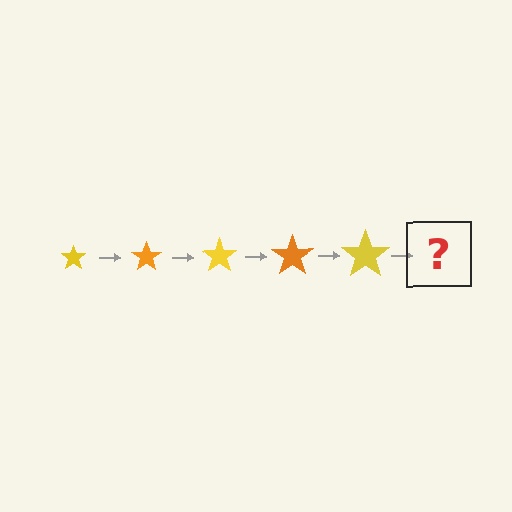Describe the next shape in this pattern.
It should be an orange star, larger than the previous one.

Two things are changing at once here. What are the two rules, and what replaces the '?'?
The two rules are that the star grows larger each step and the color cycles through yellow and orange. The '?' should be an orange star, larger than the previous one.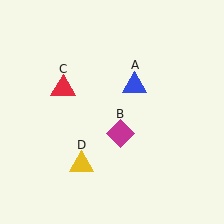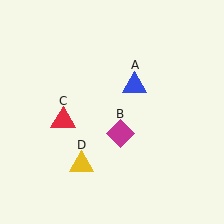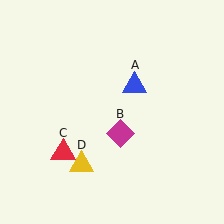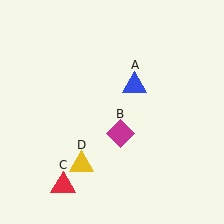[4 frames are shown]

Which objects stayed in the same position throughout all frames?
Blue triangle (object A) and magenta diamond (object B) and yellow triangle (object D) remained stationary.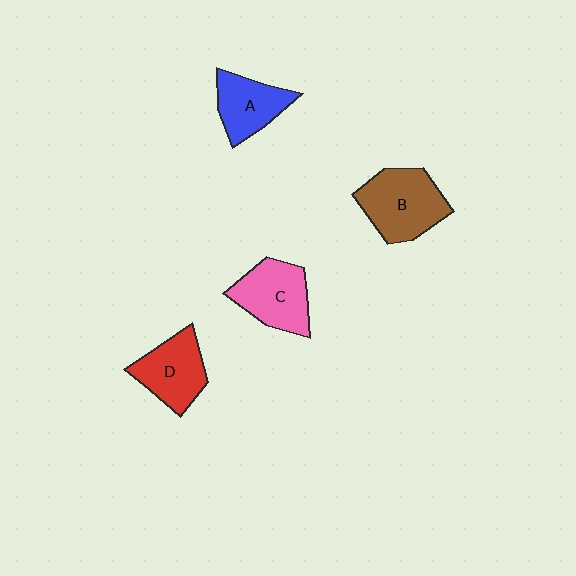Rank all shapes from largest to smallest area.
From largest to smallest: B (brown), C (pink), D (red), A (blue).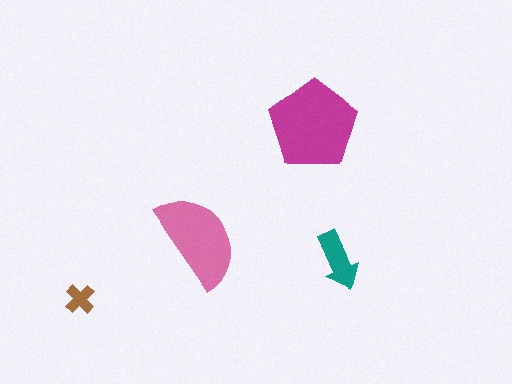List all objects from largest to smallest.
The magenta pentagon, the pink semicircle, the teal arrow, the brown cross.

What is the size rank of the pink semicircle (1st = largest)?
2nd.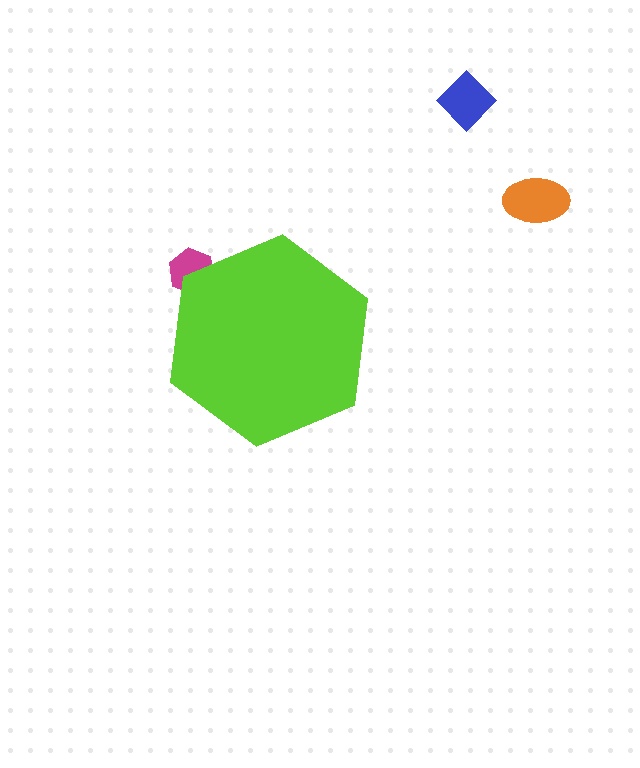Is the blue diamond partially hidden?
No, the blue diamond is fully visible.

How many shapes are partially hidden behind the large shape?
1 shape is partially hidden.